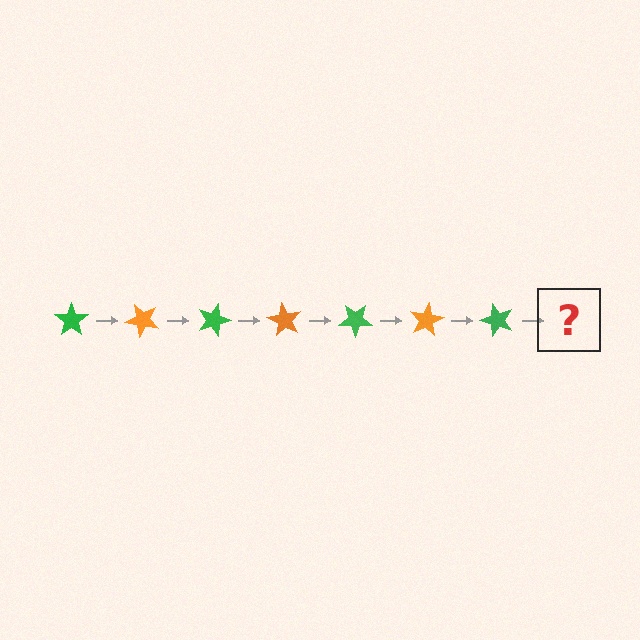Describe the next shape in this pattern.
It should be an orange star, rotated 315 degrees from the start.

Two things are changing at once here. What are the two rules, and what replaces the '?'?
The two rules are that it rotates 45 degrees each step and the color cycles through green and orange. The '?' should be an orange star, rotated 315 degrees from the start.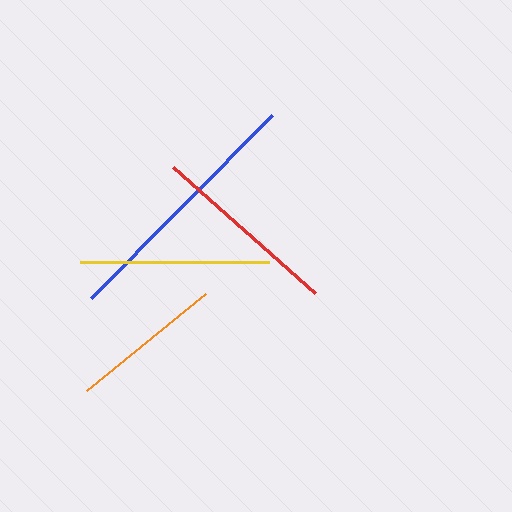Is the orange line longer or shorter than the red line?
The red line is longer than the orange line.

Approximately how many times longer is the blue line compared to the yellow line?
The blue line is approximately 1.4 times the length of the yellow line.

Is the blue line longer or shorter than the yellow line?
The blue line is longer than the yellow line.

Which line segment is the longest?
The blue line is the longest at approximately 257 pixels.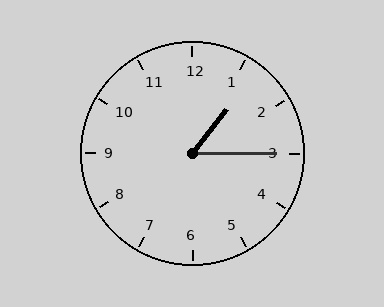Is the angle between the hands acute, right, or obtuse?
It is acute.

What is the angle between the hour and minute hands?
Approximately 52 degrees.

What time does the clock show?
1:15.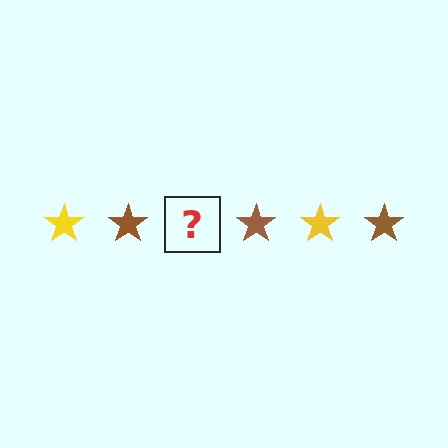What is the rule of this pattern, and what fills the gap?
The rule is that the pattern cycles through yellow, brown stars. The gap should be filled with a yellow star.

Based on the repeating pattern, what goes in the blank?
The blank should be a yellow star.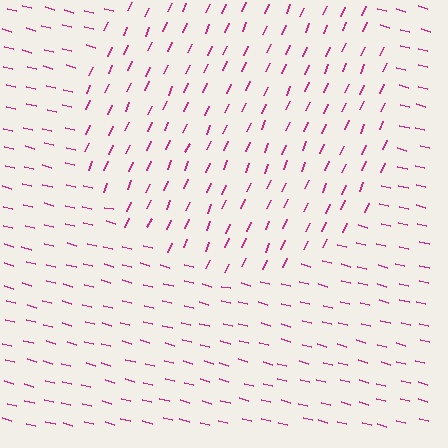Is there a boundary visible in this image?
Yes, there is a texture boundary formed by a change in line orientation.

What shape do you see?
I see a circle.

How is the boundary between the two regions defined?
The boundary is defined purely by a change in line orientation (approximately 81 degrees difference). All lines are the same color and thickness.